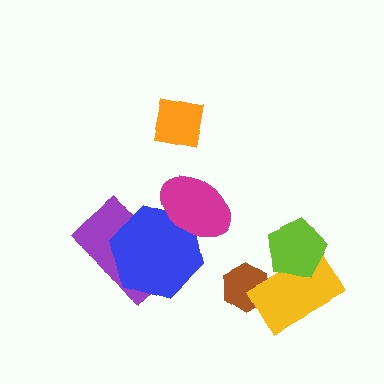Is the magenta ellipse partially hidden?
No, no other shape covers it.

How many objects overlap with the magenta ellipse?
1 object overlaps with the magenta ellipse.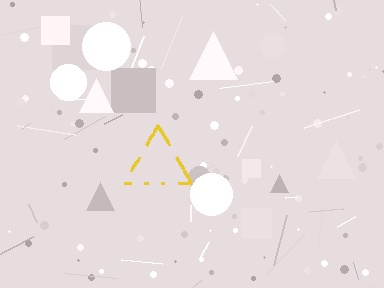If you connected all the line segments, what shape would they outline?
They would outline a triangle.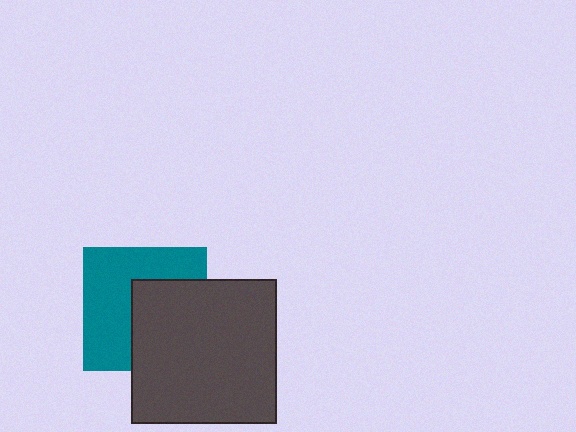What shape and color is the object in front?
The object in front is a dark gray square.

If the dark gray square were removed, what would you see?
You would see the complete teal square.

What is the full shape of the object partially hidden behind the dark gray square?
The partially hidden object is a teal square.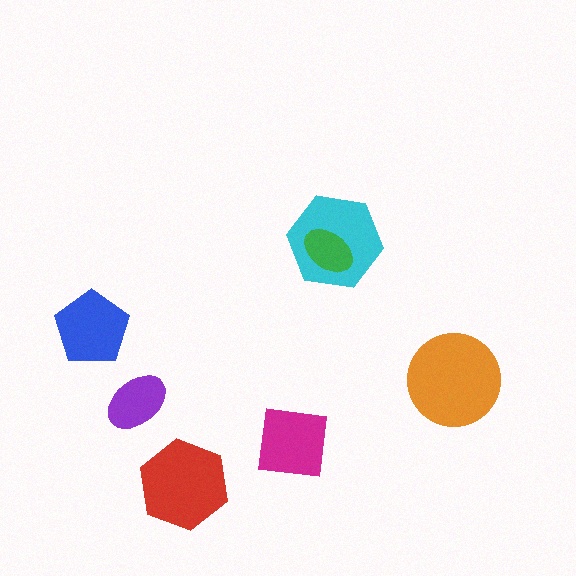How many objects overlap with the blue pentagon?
0 objects overlap with the blue pentagon.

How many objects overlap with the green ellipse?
1 object overlaps with the green ellipse.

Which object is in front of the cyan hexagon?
The green ellipse is in front of the cyan hexagon.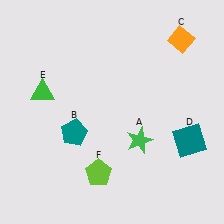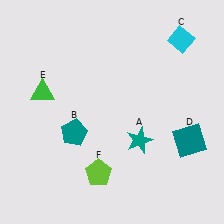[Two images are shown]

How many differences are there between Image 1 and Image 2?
There are 2 differences between the two images.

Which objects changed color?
A changed from green to teal. C changed from orange to cyan.